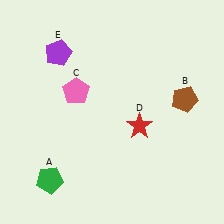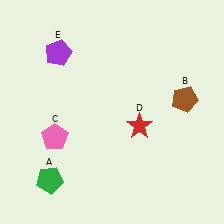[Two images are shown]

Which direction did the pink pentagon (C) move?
The pink pentagon (C) moved down.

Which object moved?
The pink pentagon (C) moved down.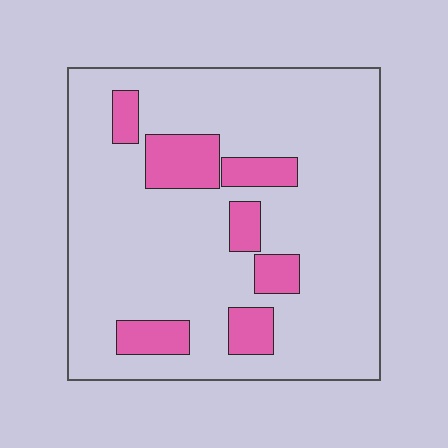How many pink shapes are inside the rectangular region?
7.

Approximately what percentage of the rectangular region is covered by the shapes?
Approximately 15%.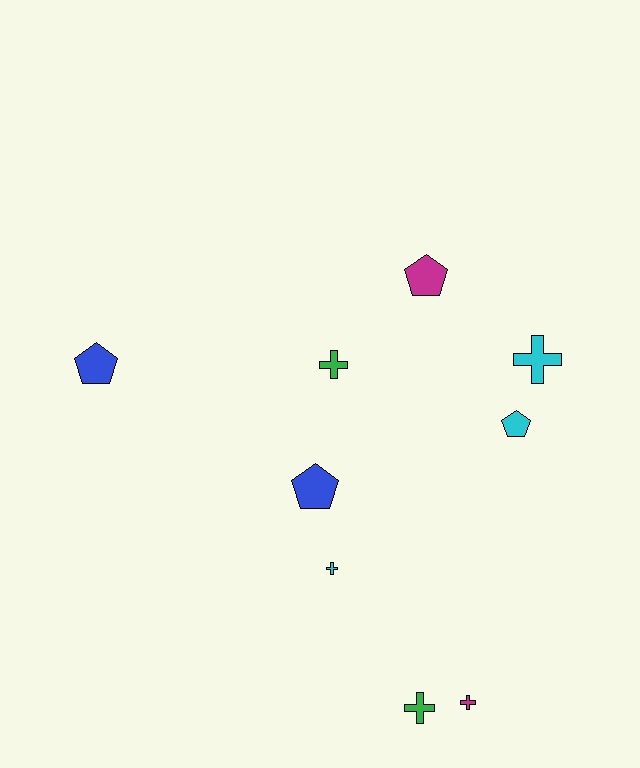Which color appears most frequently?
Cyan, with 3 objects.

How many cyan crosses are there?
There are 2 cyan crosses.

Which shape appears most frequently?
Cross, with 5 objects.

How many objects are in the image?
There are 9 objects.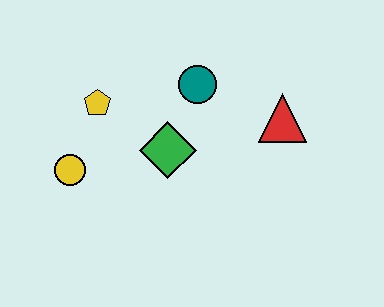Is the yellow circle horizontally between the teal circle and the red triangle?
No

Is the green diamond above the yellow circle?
Yes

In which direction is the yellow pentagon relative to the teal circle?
The yellow pentagon is to the left of the teal circle.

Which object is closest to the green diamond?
The teal circle is closest to the green diamond.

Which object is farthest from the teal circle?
The yellow circle is farthest from the teal circle.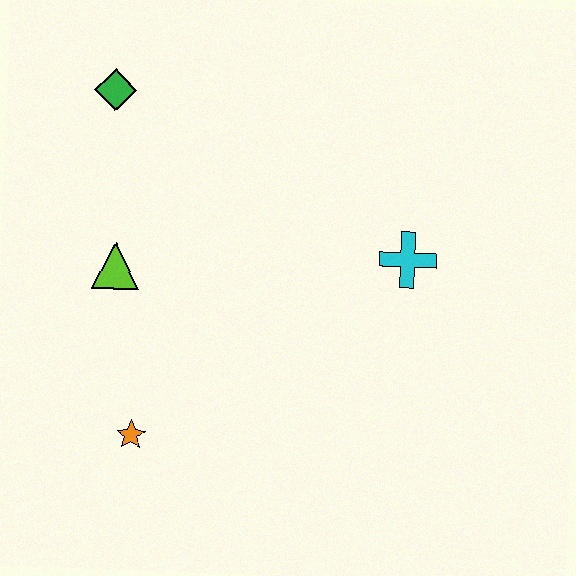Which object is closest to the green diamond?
The lime triangle is closest to the green diamond.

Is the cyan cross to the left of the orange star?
No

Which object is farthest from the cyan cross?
The green diamond is farthest from the cyan cross.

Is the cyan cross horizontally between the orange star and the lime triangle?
No